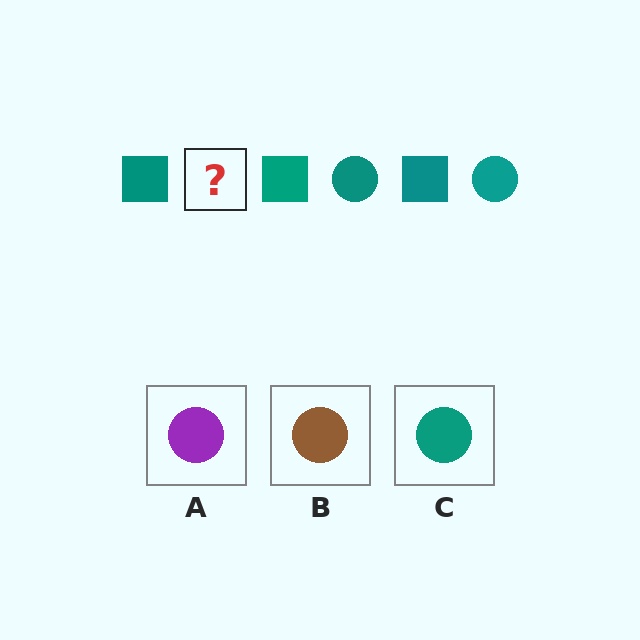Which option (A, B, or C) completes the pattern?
C.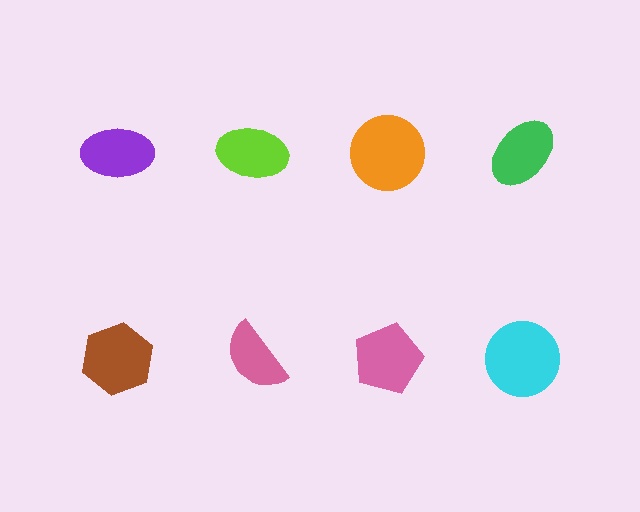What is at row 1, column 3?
An orange circle.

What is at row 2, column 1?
A brown hexagon.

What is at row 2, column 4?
A cyan circle.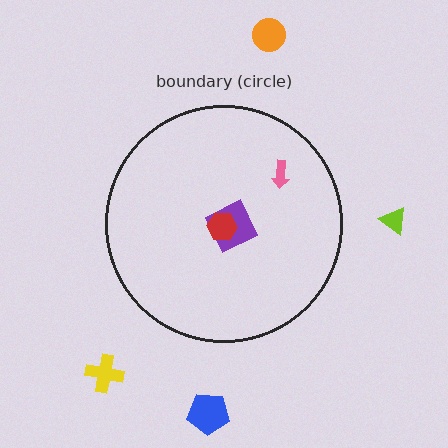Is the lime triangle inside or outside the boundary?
Outside.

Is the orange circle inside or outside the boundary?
Outside.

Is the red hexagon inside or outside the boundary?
Inside.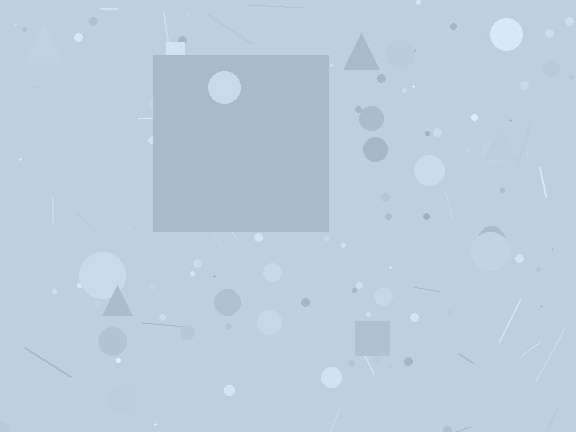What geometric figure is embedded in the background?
A square is embedded in the background.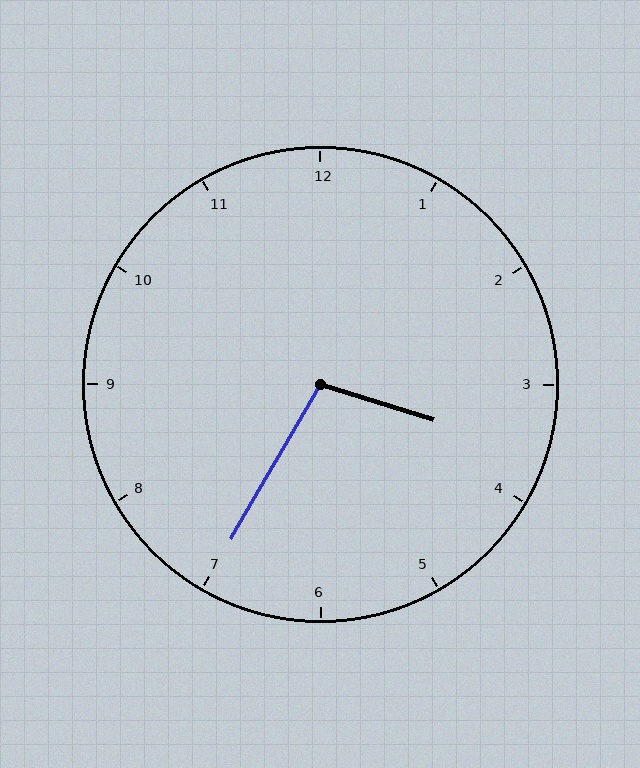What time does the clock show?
3:35.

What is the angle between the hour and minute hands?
Approximately 102 degrees.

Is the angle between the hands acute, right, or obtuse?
It is obtuse.